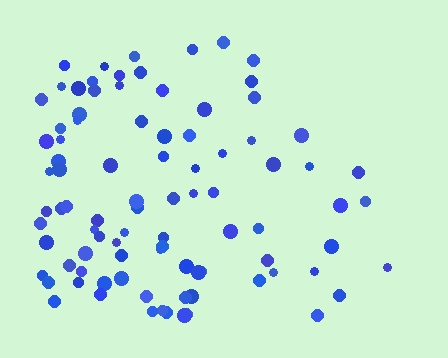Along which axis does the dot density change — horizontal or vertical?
Horizontal.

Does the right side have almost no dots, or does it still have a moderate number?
Still a moderate number, just noticeably fewer than the left.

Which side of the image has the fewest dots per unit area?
The right.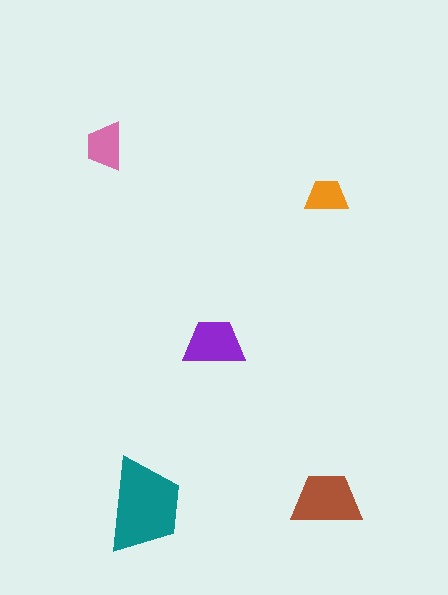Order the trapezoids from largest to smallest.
the teal one, the brown one, the purple one, the pink one, the orange one.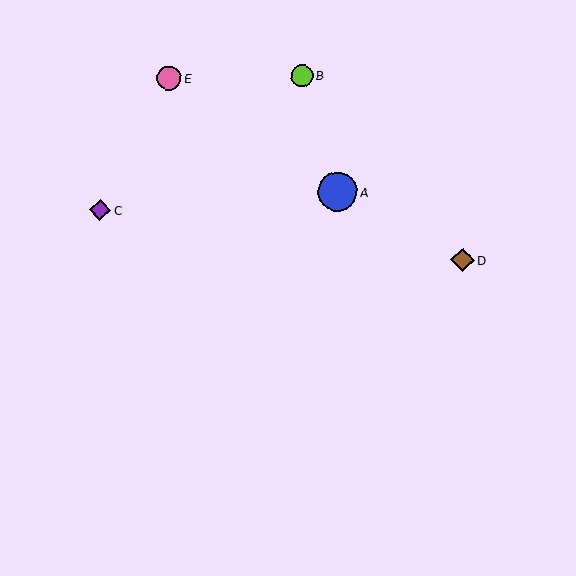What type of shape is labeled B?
Shape B is a lime circle.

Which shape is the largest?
The blue circle (labeled A) is the largest.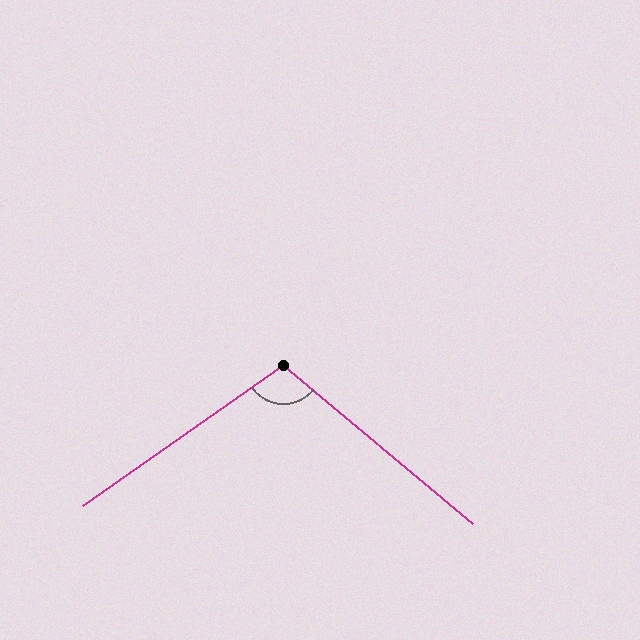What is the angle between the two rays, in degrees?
Approximately 105 degrees.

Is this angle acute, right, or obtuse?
It is obtuse.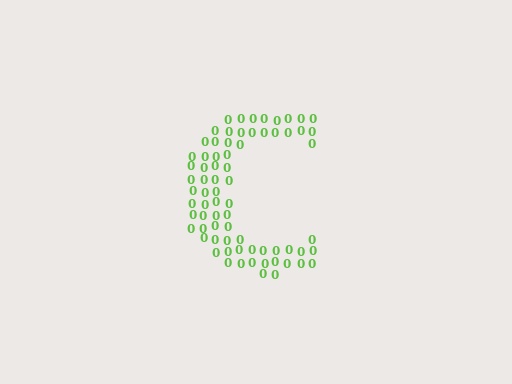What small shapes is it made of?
It is made of small digit 0's.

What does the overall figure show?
The overall figure shows the letter C.